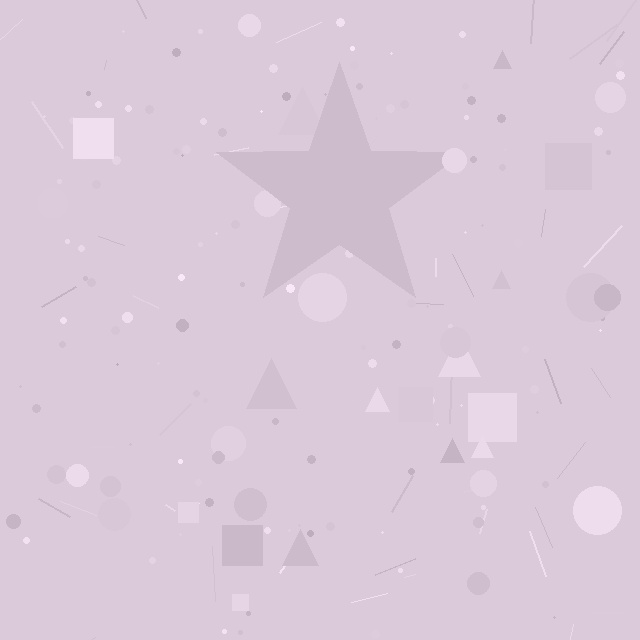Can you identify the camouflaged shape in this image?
The camouflaged shape is a star.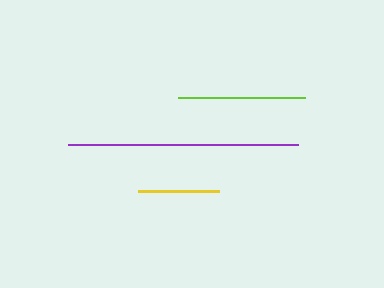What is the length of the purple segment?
The purple segment is approximately 230 pixels long.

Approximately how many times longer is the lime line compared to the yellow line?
The lime line is approximately 1.6 times the length of the yellow line.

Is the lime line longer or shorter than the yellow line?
The lime line is longer than the yellow line.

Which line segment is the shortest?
The yellow line is the shortest at approximately 81 pixels.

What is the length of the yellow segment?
The yellow segment is approximately 81 pixels long.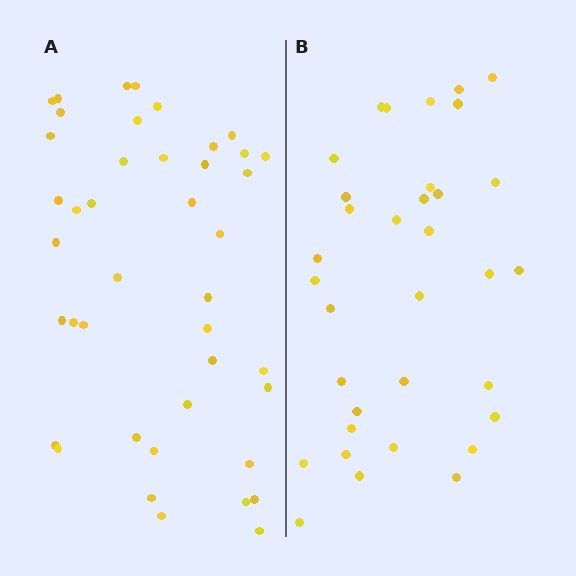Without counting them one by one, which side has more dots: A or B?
Region A (the left region) has more dots.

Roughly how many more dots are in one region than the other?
Region A has roughly 8 or so more dots than region B.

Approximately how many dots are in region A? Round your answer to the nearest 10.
About 40 dots. (The exact count is 42, which rounds to 40.)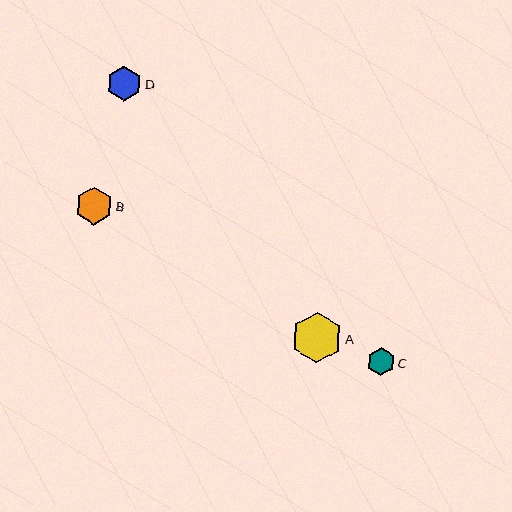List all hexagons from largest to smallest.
From largest to smallest: A, B, D, C.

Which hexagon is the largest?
Hexagon A is the largest with a size of approximately 51 pixels.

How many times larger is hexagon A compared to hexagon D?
Hexagon A is approximately 1.4 times the size of hexagon D.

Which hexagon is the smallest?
Hexagon C is the smallest with a size of approximately 28 pixels.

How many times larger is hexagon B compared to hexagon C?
Hexagon B is approximately 1.4 times the size of hexagon C.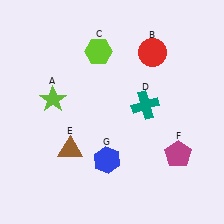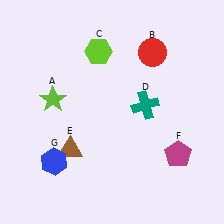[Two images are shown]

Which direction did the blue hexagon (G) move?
The blue hexagon (G) moved left.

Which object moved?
The blue hexagon (G) moved left.